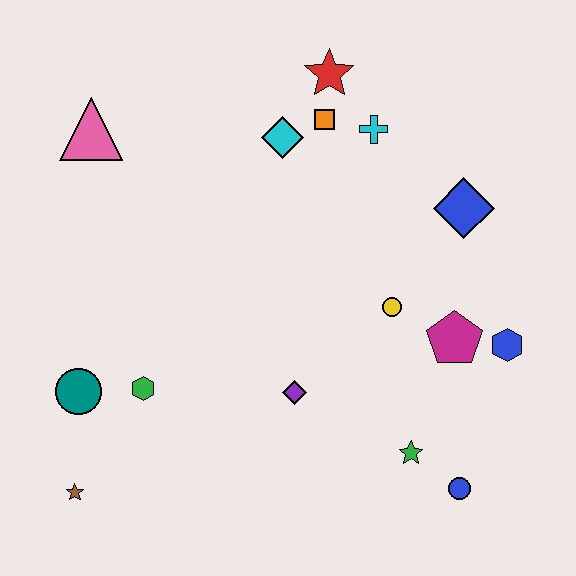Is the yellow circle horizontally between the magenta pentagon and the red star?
Yes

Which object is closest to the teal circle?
The green hexagon is closest to the teal circle.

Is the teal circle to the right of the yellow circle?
No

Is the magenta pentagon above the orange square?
No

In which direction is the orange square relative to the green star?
The orange square is above the green star.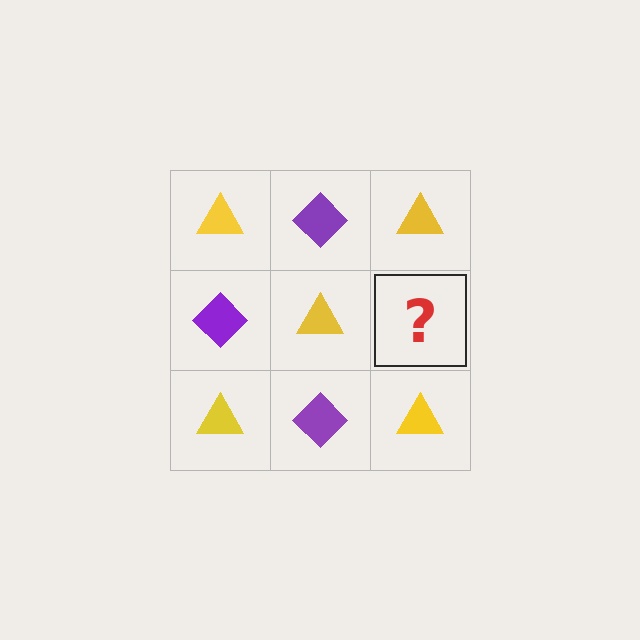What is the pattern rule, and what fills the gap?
The rule is that it alternates yellow triangle and purple diamond in a checkerboard pattern. The gap should be filled with a purple diamond.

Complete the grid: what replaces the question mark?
The question mark should be replaced with a purple diamond.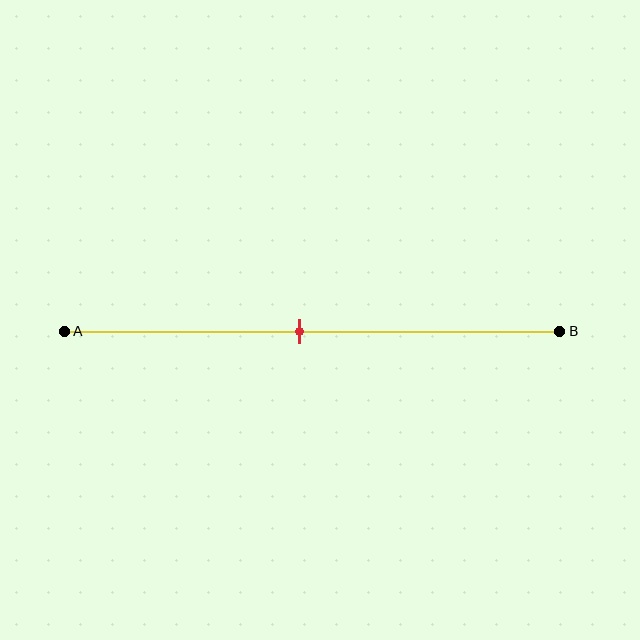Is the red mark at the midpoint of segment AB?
Yes, the mark is approximately at the midpoint.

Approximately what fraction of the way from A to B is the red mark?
The red mark is approximately 45% of the way from A to B.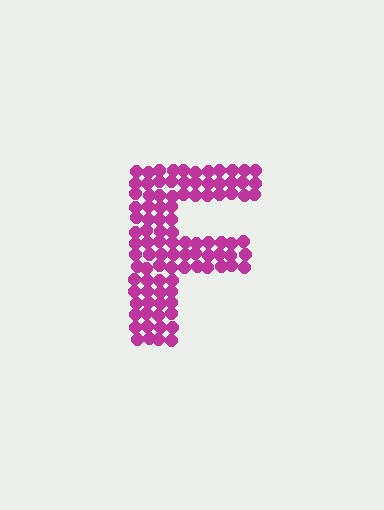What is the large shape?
The large shape is the letter F.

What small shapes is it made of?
It is made of small circles.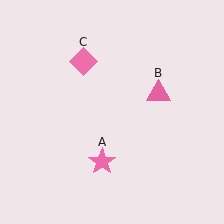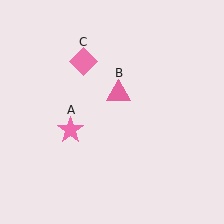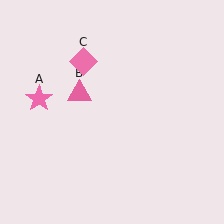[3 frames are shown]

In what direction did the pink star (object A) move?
The pink star (object A) moved up and to the left.